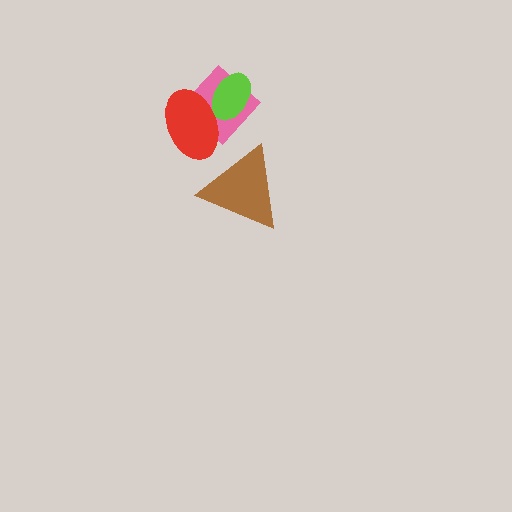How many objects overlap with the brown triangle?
0 objects overlap with the brown triangle.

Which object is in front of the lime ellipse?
The red ellipse is in front of the lime ellipse.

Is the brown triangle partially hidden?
No, no other shape covers it.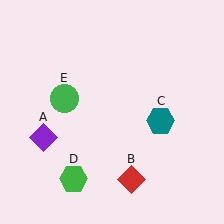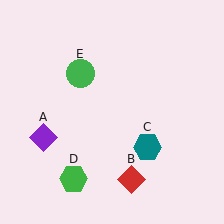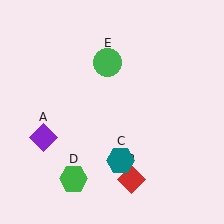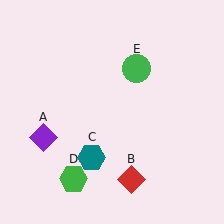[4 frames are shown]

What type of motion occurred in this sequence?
The teal hexagon (object C), green circle (object E) rotated clockwise around the center of the scene.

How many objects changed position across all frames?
2 objects changed position: teal hexagon (object C), green circle (object E).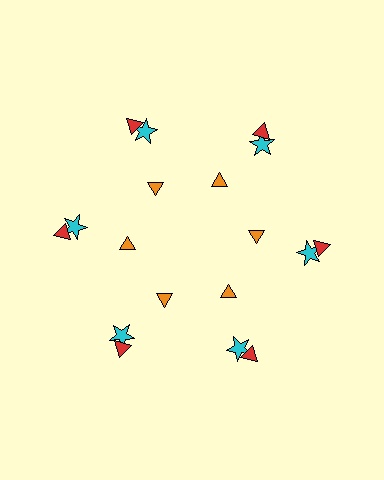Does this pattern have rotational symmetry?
Yes, this pattern has 6-fold rotational symmetry. It looks the same after rotating 60 degrees around the center.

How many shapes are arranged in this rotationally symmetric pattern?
There are 18 shapes, arranged in 6 groups of 3.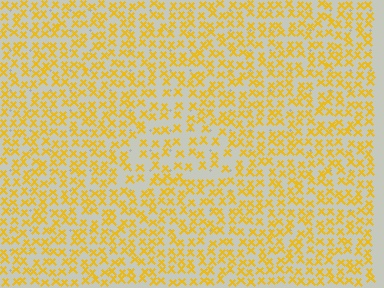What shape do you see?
I see a triangle.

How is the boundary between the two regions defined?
The boundary is defined by a change in element density (approximately 1.6x ratio). All elements are the same color, size, and shape.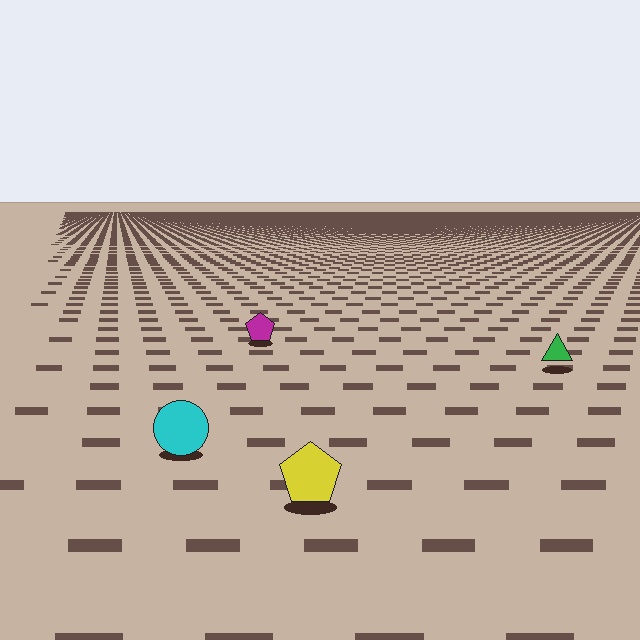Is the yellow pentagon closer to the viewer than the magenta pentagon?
Yes. The yellow pentagon is closer — you can tell from the texture gradient: the ground texture is coarser near it.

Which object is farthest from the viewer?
The magenta pentagon is farthest from the viewer. It appears smaller and the ground texture around it is denser.